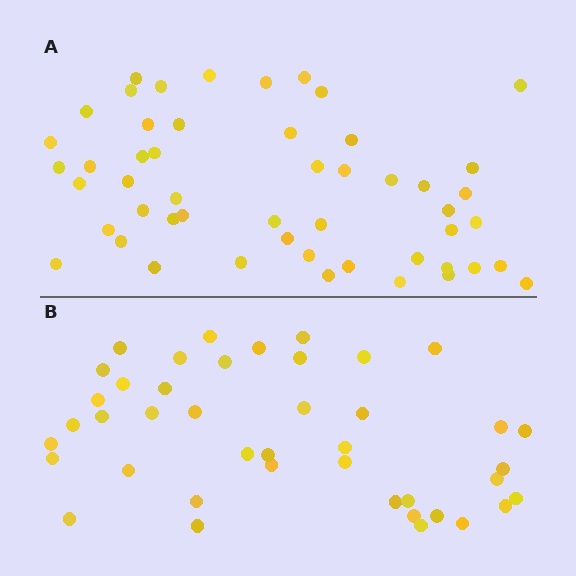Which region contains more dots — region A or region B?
Region A (the top region) has more dots.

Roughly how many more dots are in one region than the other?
Region A has roughly 8 or so more dots than region B.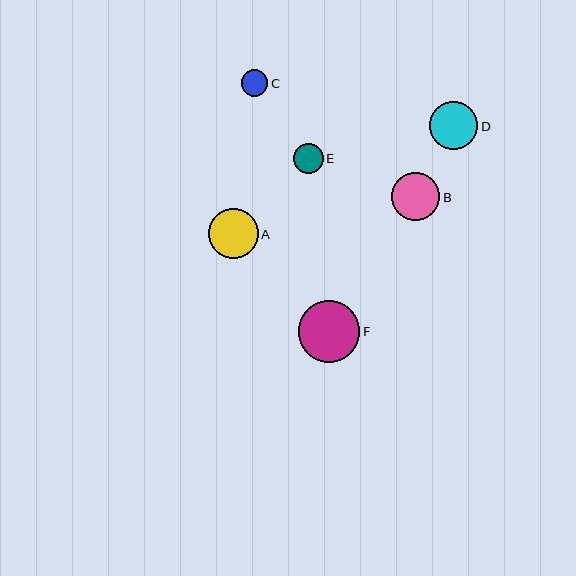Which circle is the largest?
Circle F is the largest with a size of approximately 61 pixels.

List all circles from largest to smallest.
From largest to smallest: F, A, D, B, E, C.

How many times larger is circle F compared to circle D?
Circle F is approximately 1.3 times the size of circle D.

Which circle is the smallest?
Circle C is the smallest with a size of approximately 26 pixels.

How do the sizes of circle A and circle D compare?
Circle A and circle D are approximately the same size.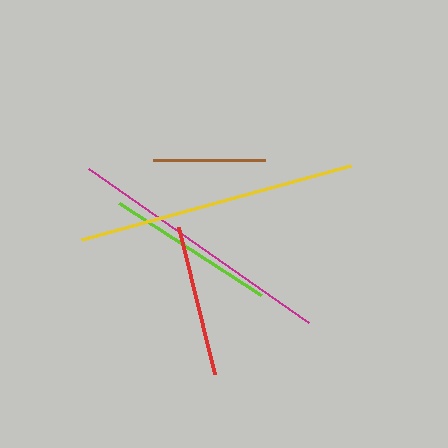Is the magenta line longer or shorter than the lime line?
The magenta line is longer than the lime line.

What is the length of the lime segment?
The lime segment is approximately 170 pixels long.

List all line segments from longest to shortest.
From longest to shortest: yellow, magenta, lime, red, brown.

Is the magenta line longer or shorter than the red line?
The magenta line is longer than the red line.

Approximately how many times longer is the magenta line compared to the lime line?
The magenta line is approximately 1.6 times the length of the lime line.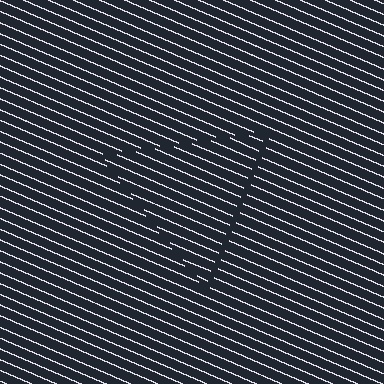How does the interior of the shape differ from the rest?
The interior of the shape contains the same grating, shifted by half a period — the contour is defined by the phase discontinuity where line-ends from the inner and outer gratings abut.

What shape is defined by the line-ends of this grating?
An illusory triangle. The interior of the shape contains the same grating, shifted by half a period — the contour is defined by the phase discontinuity where line-ends from the inner and outer gratings abut.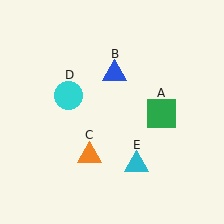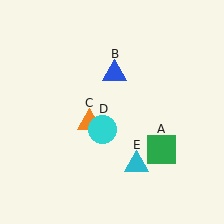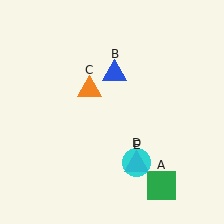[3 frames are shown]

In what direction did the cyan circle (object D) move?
The cyan circle (object D) moved down and to the right.